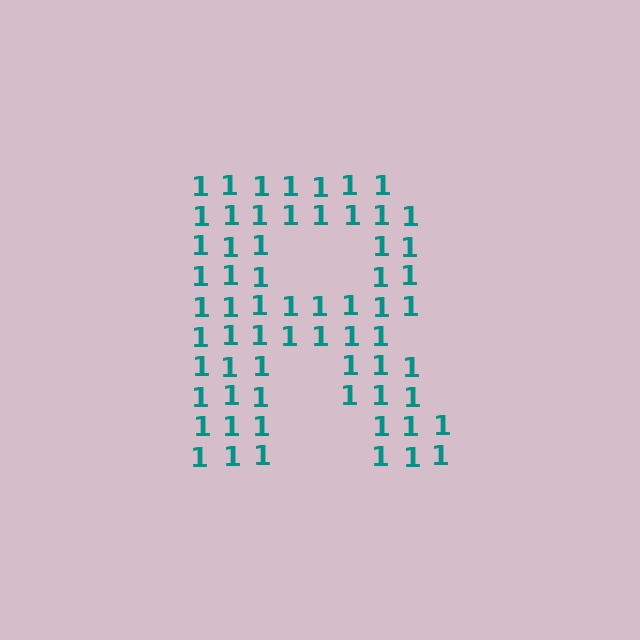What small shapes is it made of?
It is made of small digit 1's.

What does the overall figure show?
The overall figure shows the letter R.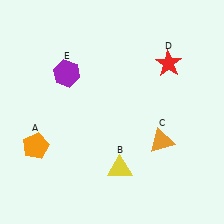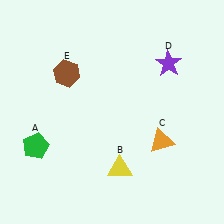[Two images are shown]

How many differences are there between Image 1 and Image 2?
There are 3 differences between the two images.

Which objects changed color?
A changed from orange to green. D changed from red to purple. E changed from purple to brown.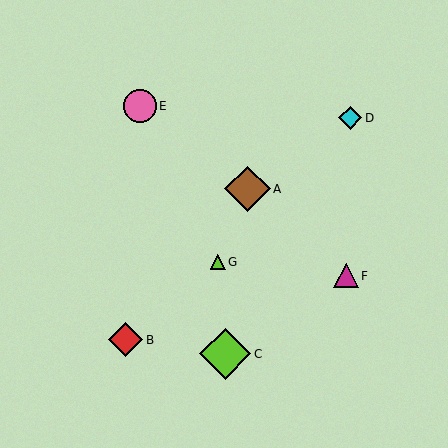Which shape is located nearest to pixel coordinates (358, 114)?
The cyan diamond (labeled D) at (350, 118) is nearest to that location.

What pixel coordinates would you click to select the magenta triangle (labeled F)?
Click at (346, 276) to select the magenta triangle F.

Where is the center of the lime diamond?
The center of the lime diamond is at (225, 354).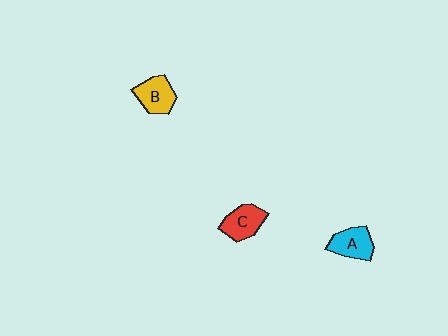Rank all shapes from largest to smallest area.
From largest to smallest: B (yellow), C (red), A (cyan).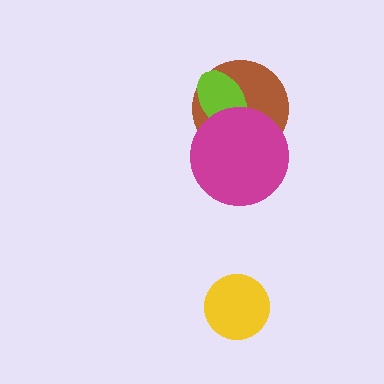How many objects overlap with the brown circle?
2 objects overlap with the brown circle.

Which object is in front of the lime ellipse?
The magenta circle is in front of the lime ellipse.